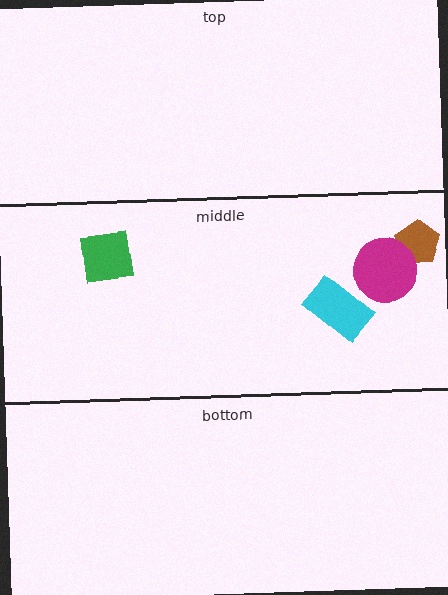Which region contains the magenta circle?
The middle region.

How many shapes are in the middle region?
4.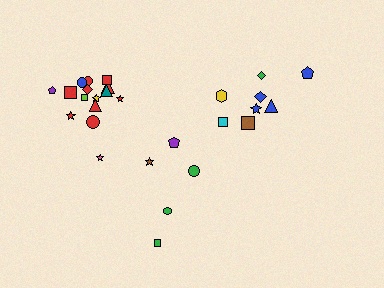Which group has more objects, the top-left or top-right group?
The top-left group.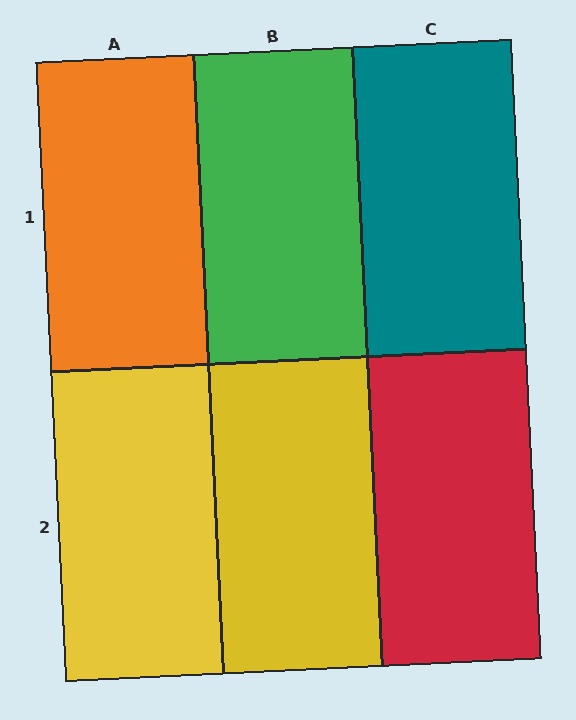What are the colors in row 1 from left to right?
Orange, green, teal.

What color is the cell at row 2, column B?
Yellow.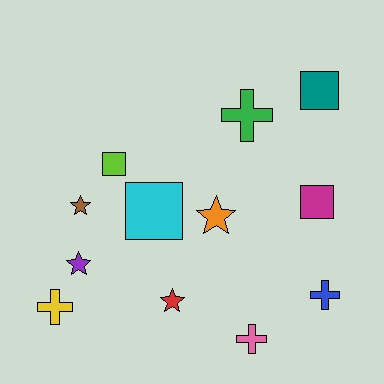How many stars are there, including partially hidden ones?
There are 4 stars.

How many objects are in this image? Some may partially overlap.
There are 12 objects.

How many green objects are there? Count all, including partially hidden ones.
There is 1 green object.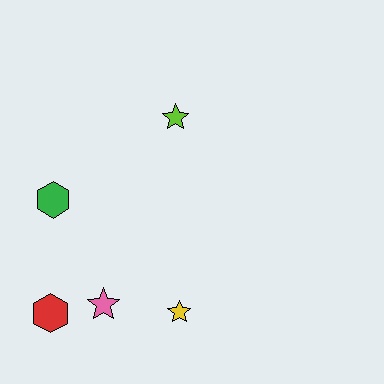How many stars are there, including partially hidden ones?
There are 3 stars.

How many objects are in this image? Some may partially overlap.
There are 5 objects.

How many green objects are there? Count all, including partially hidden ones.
There is 1 green object.